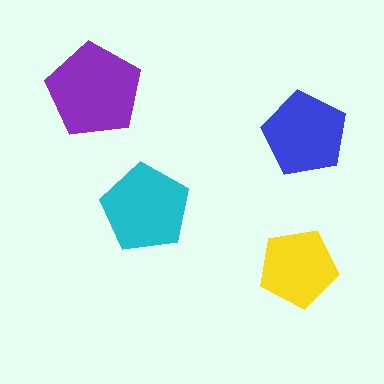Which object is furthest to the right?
The blue pentagon is rightmost.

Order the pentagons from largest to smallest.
the purple one, the cyan one, the blue one, the yellow one.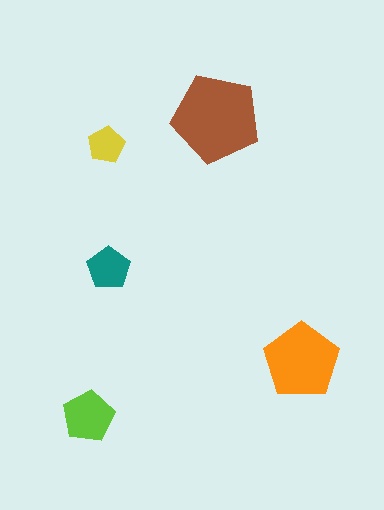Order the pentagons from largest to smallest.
the brown one, the orange one, the lime one, the teal one, the yellow one.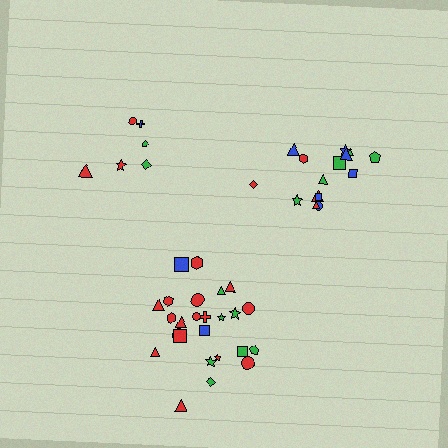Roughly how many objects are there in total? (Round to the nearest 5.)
Roughly 45 objects in total.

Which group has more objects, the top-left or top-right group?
The top-right group.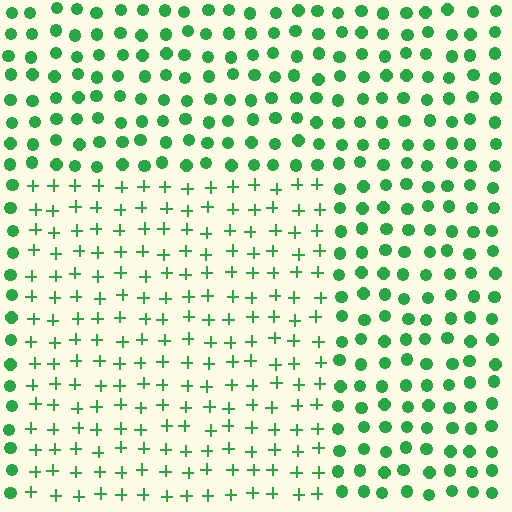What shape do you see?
I see a rectangle.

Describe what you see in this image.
The image is filled with small green elements arranged in a uniform grid. A rectangle-shaped region contains plus signs, while the surrounding area contains circles. The boundary is defined purely by the change in element shape.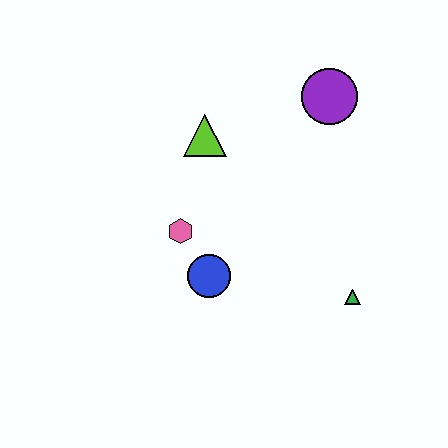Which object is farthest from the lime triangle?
The green triangle is farthest from the lime triangle.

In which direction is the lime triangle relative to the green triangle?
The lime triangle is above the green triangle.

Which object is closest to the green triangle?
The blue circle is closest to the green triangle.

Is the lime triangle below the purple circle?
Yes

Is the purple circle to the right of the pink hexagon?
Yes